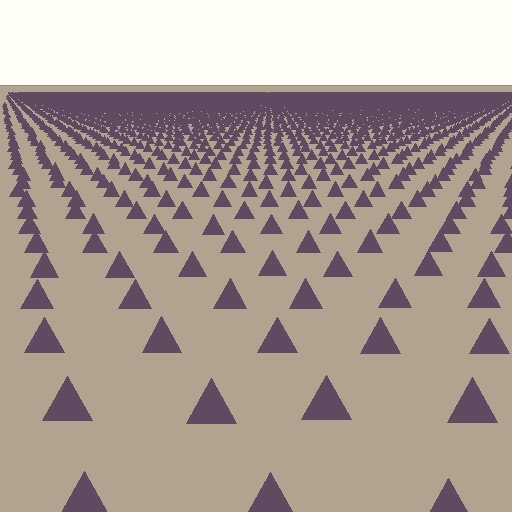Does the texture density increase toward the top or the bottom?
Density increases toward the top.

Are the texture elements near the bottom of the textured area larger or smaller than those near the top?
Larger. Near the bottom, elements are closer to the viewer and appear at a bigger on-screen size.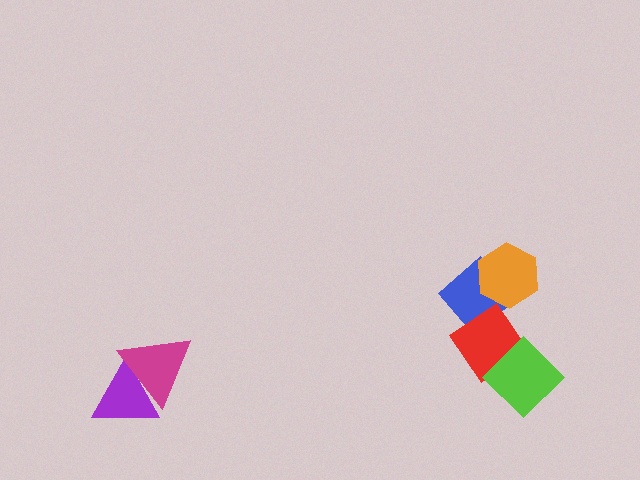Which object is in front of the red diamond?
The lime diamond is in front of the red diamond.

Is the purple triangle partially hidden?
Yes, it is partially covered by another shape.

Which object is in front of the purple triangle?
The magenta triangle is in front of the purple triangle.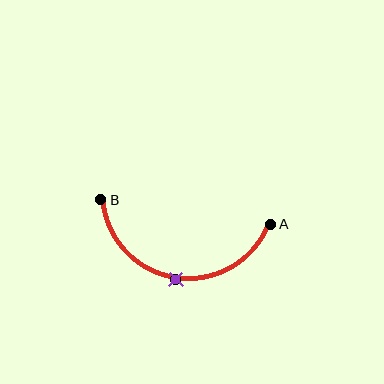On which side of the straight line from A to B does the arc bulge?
The arc bulges below the straight line connecting A and B.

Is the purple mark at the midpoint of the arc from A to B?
Yes. The purple mark lies on the arc at equal arc-length from both A and B — it is the arc midpoint.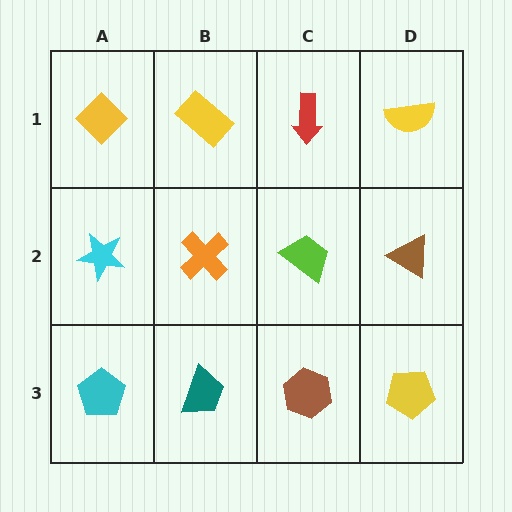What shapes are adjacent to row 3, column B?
An orange cross (row 2, column B), a cyan pentagon (row 3, column A), a brown hexagon (row 3, column C).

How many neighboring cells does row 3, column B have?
3.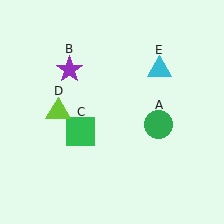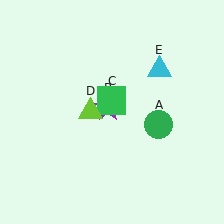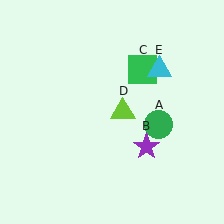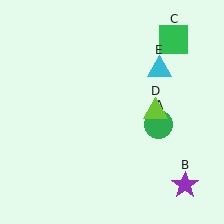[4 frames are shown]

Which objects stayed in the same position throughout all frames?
Green circle (object A) and cyan triangle (object E) remained stationary.